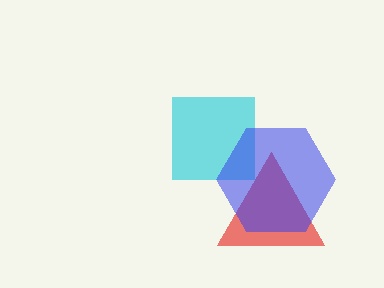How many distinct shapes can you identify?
There are 3 distinct shapes: a cyan square, a red triangle, a blue hexagon.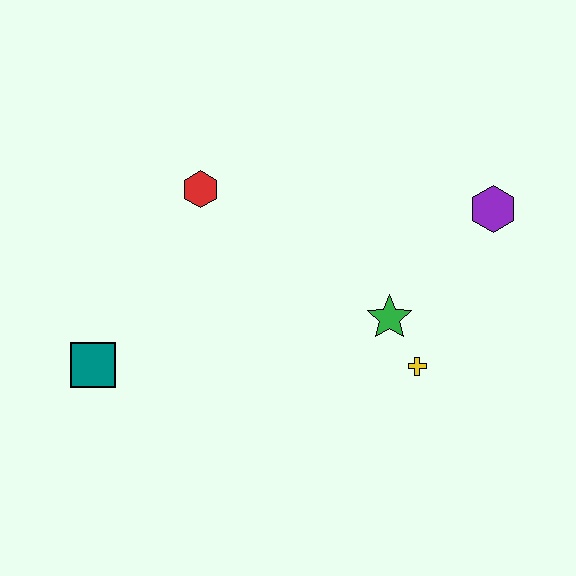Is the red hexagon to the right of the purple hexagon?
No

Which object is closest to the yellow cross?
The green star is closest to the yellow cross.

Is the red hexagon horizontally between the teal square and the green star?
Yes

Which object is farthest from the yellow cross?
The teal square is farthest from the yellow cross.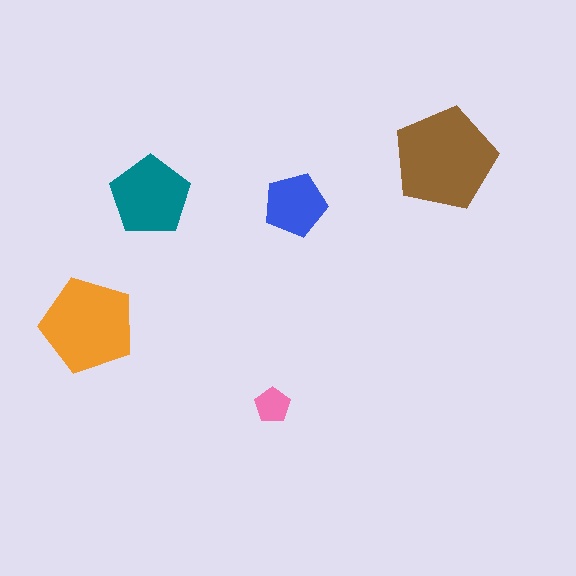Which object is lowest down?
The pink pentagon is bottommost.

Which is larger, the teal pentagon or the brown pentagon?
The brown one.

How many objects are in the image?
There are 5 objects in the image.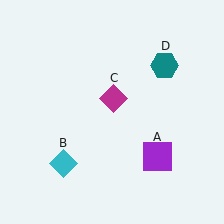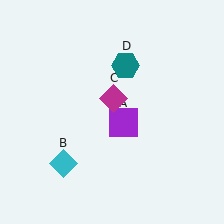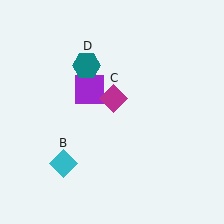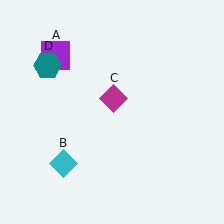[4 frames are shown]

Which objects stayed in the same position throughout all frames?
Cyan diamond (object B) and magenta diamond (object C) remained stationary.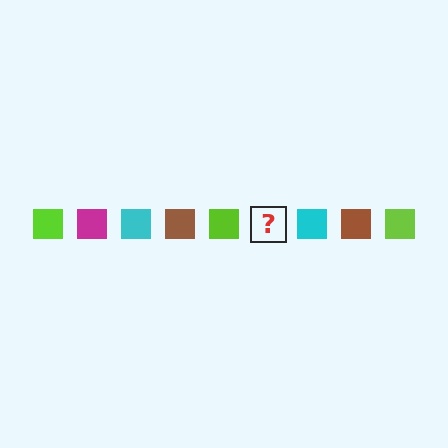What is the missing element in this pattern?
The missing element is a magenta square.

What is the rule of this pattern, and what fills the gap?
The rule is that the pattern cycles through lime, magenta, cyan, brown squares. The gap should be filled with a magenta square.